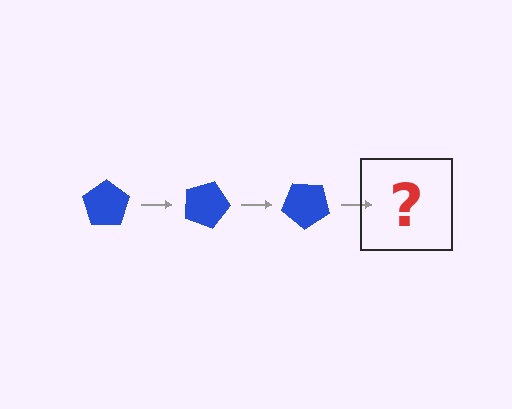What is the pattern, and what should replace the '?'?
The pattern is that the pentagon rotates 20 degrees each step. The '?' should be a blue pentagon rotated 60 degrees.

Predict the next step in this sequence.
The next step is a blue pentagon rotated 60 degrees.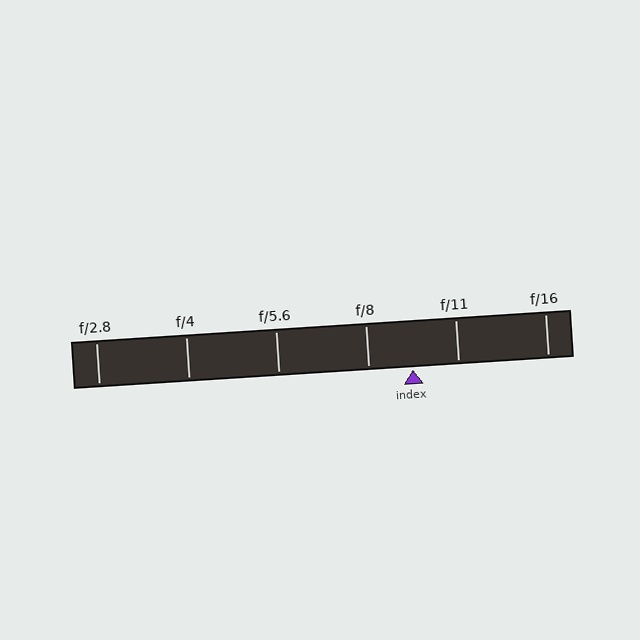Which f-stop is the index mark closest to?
The index mark is closest to f/8.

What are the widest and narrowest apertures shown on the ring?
The widest aperture shown is f/2.8 and the narrowest is f/16.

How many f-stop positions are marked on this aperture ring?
There are 6 f-stop positions marked.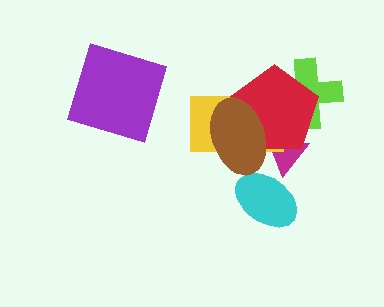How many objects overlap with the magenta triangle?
4 objects overlap with the magenta triangle.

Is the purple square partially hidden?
No, no other shape covers it.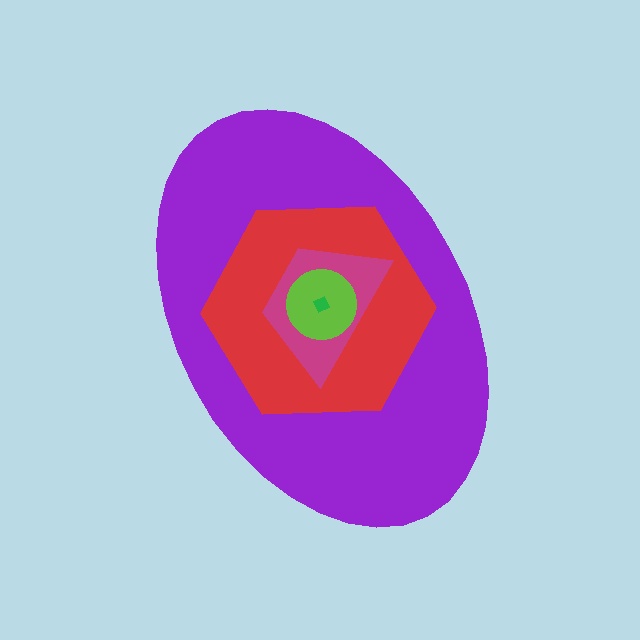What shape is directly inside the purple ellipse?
The red hexagon.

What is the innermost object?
The green diamond.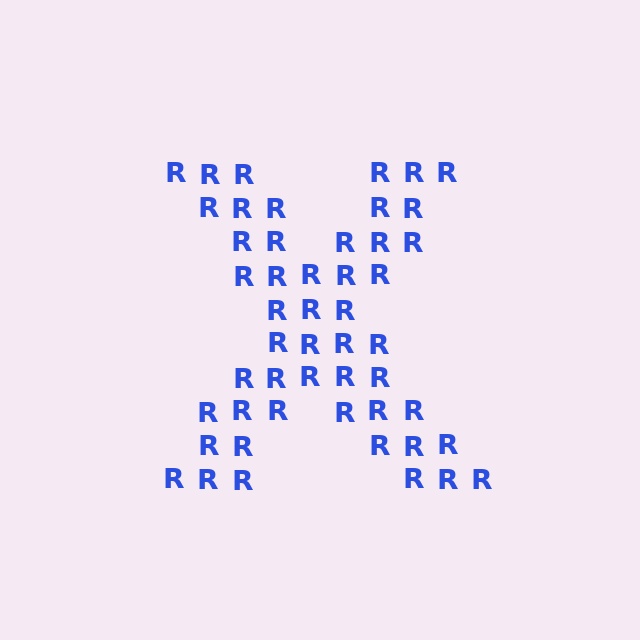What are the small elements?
The small elements are letter R's.